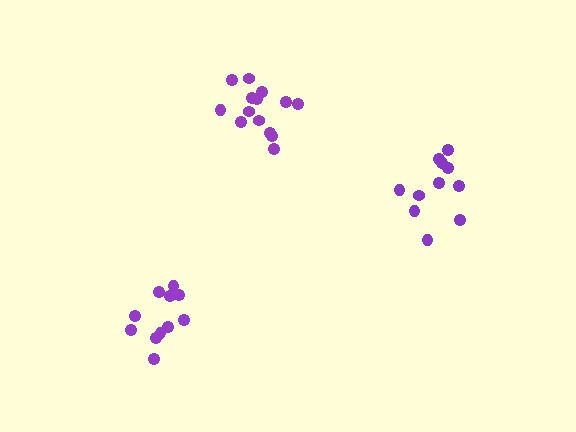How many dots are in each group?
Group 1: 14 dots, Group 2: 11 dots, Group 3: 11 dots (36 total).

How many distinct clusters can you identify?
There are 3 distinct clusters.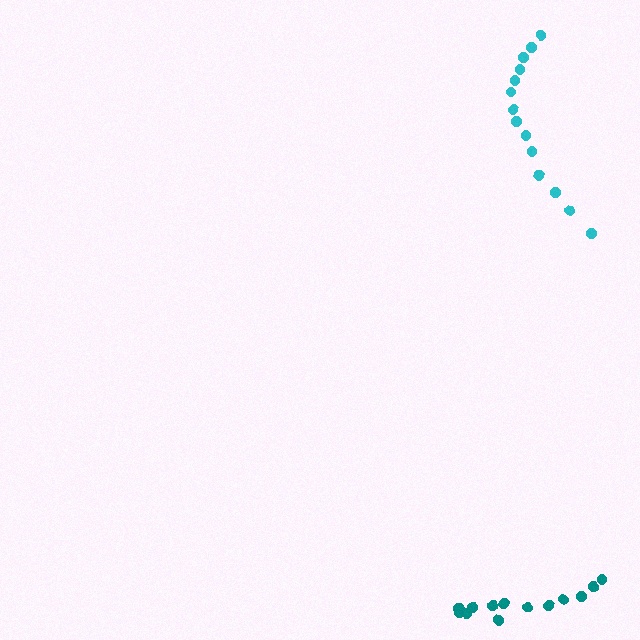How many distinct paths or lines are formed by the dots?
There are 2 distinct paths.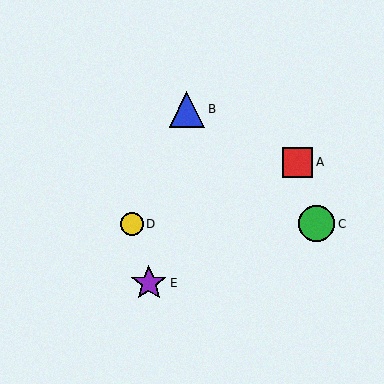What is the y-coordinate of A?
Object A is at y≈162.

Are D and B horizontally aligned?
No, D is at y≈224 and B is at y≈109.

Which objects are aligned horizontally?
Objects C, D are aligned horizontally.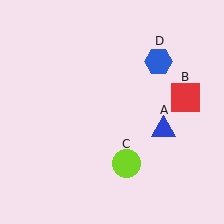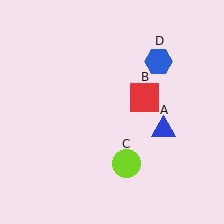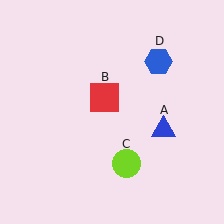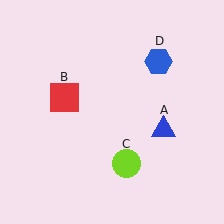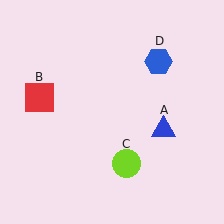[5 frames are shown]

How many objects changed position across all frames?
1 object changed position: red square (object B).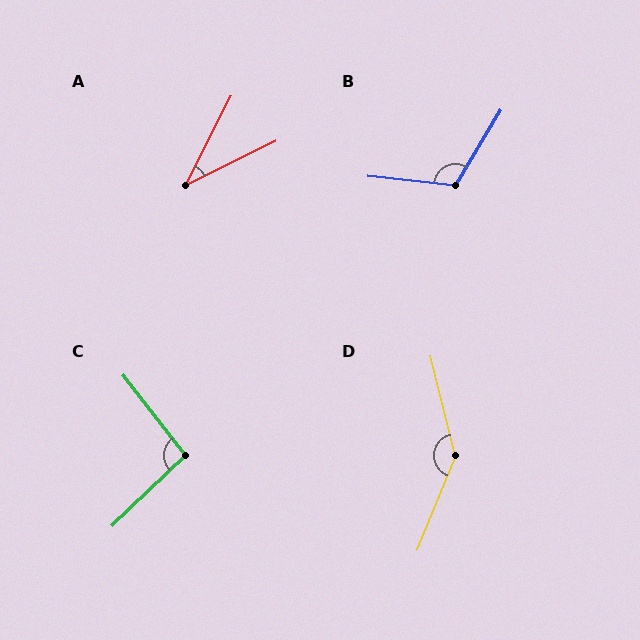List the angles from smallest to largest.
A (37°), C (96°), B (115°), D (144°).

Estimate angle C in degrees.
Approximately 96 degrees.